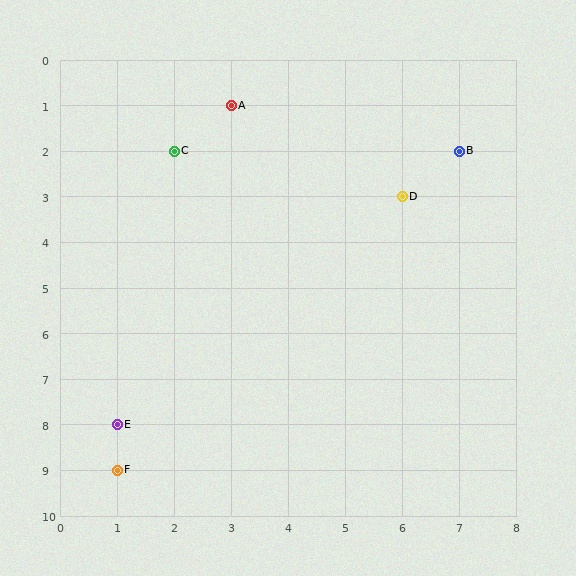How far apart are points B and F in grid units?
Points B and F are 6 columns and 7 rows apart (about 9.2 grid units diagonally).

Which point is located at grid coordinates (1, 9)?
Point F is at (1, 9).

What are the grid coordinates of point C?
Point C is at grid coordinates (2, 2).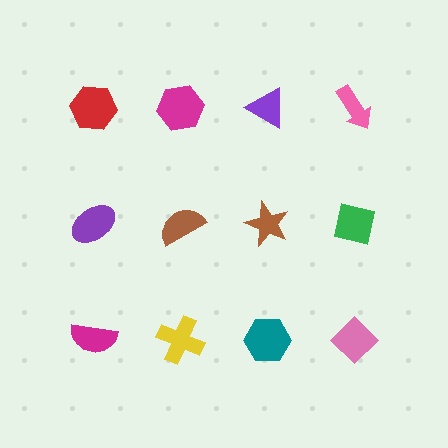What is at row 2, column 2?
A brown semicircle.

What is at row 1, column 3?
A purple triangle.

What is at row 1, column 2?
A magenta hexagon.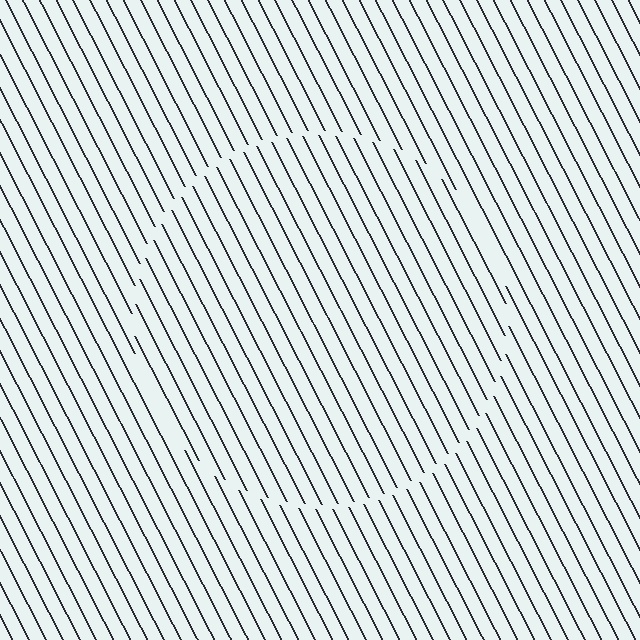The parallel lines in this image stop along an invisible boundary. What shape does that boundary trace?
An illusory circle. The interior of the shape contains the same grating, shifted by half a period — the contour is defined by the phase discontinuity where line-ends from the inner and outer gratings abut.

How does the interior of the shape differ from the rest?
The interior of the shape contains the same grating, shifted by half a period — the contour is defined by the phase discontinuity where line-ends from the inner and outer gratings abut.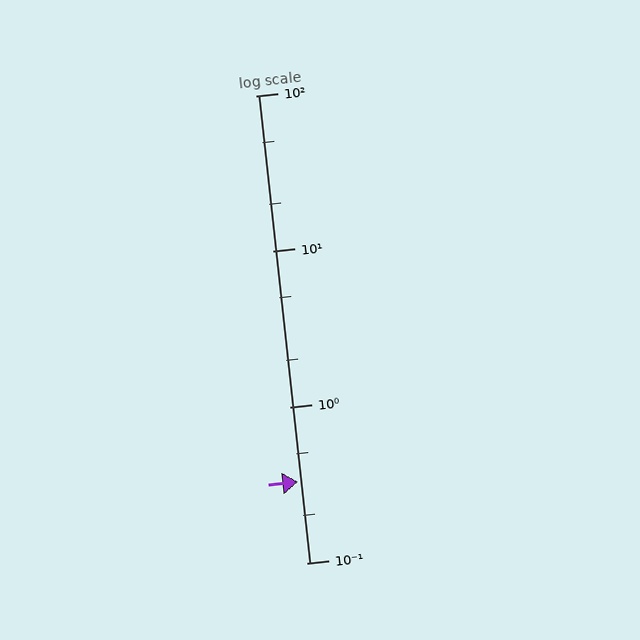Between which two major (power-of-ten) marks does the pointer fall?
The pointer is between 0.1 and 1.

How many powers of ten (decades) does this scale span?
The scale spans 3 decades, from 0.1 to 100.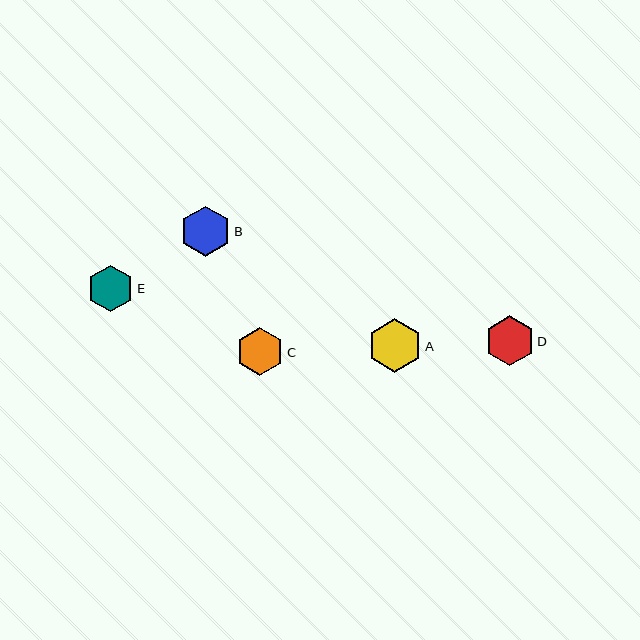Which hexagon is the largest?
Hexagon A is the largest with a size of approximately 53 pixels.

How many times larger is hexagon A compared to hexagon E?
Hexagon A is approximately 1.1 times the size of hexagon E.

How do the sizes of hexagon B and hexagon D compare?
Hexagon B and hexagon D are approximately the same size.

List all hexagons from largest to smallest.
From largest to smallest: A, B, D, C, E.